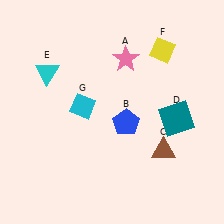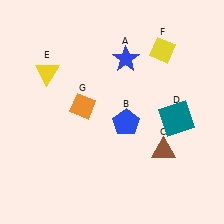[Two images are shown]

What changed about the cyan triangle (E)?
In Image 1, E is cyan. In Image 2, it changed to yellow.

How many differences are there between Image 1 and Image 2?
There are 3 differences between the two images.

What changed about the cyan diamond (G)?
In Image 1, G is cyan. In Image 2, it changed to orange.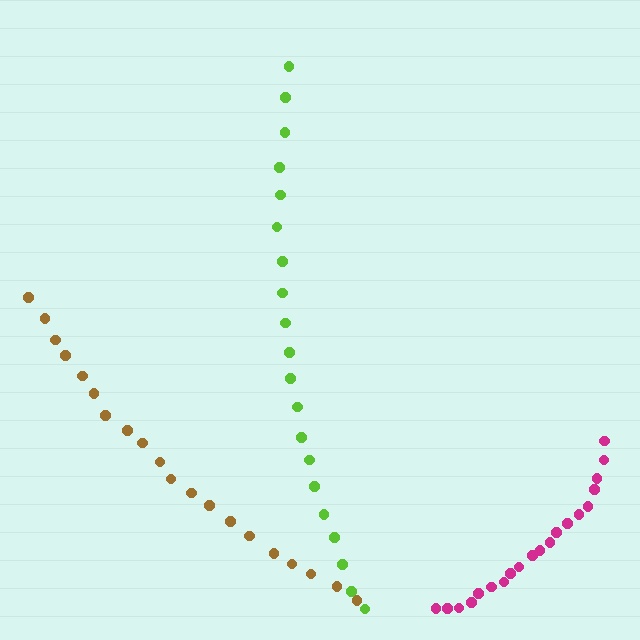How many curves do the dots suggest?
There are 3 distinct paths.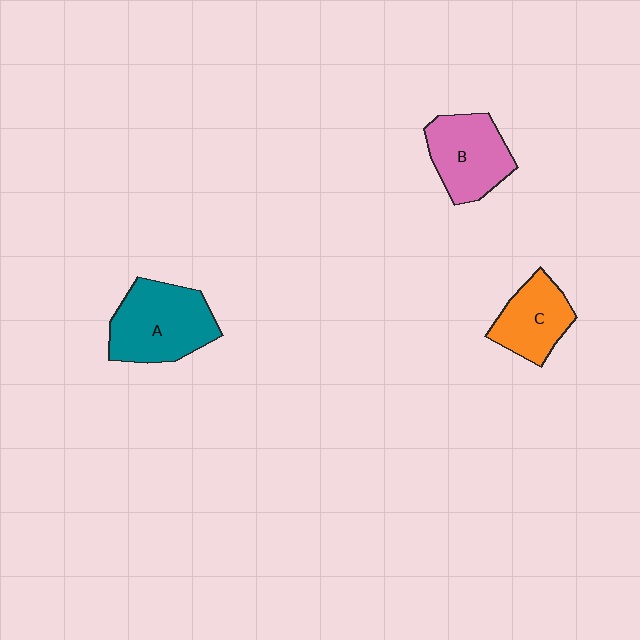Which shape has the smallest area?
Shape C (orange).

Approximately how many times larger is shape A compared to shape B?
Approximately 1.2 times.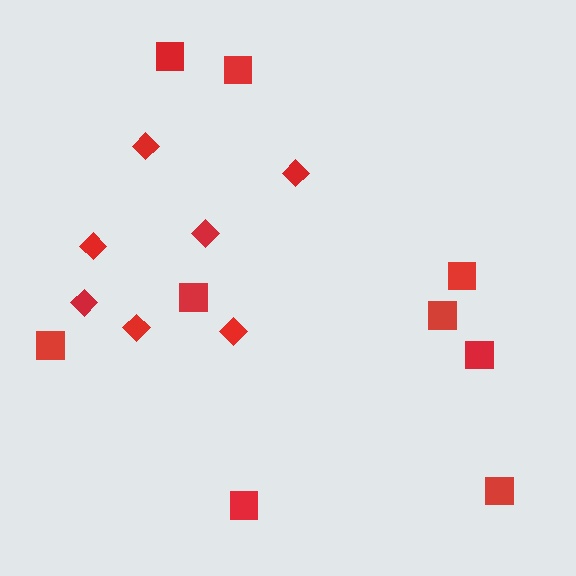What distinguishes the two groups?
There are 2 groups: one group of diamonds (7) and one group of squares (9).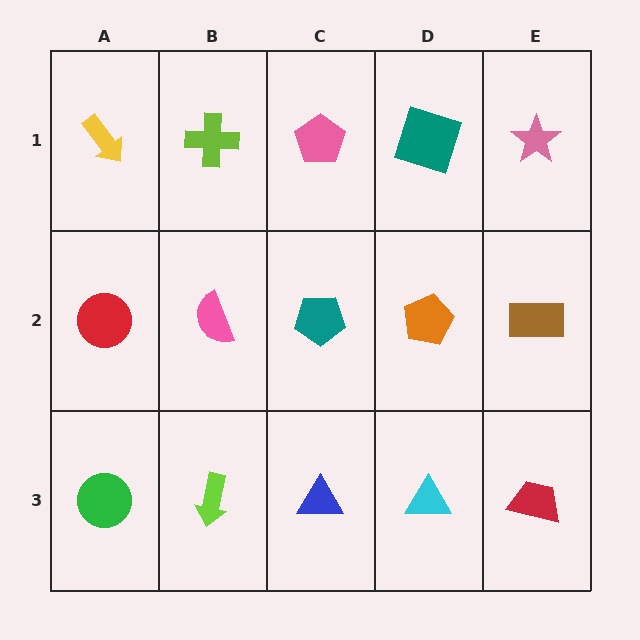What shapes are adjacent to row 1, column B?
A pink semicircle (row 2, column B), a yellow arrow (row 1, column A), a pink pentagon (row 1, column C).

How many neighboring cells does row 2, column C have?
4.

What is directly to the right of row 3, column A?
A lime arrow.